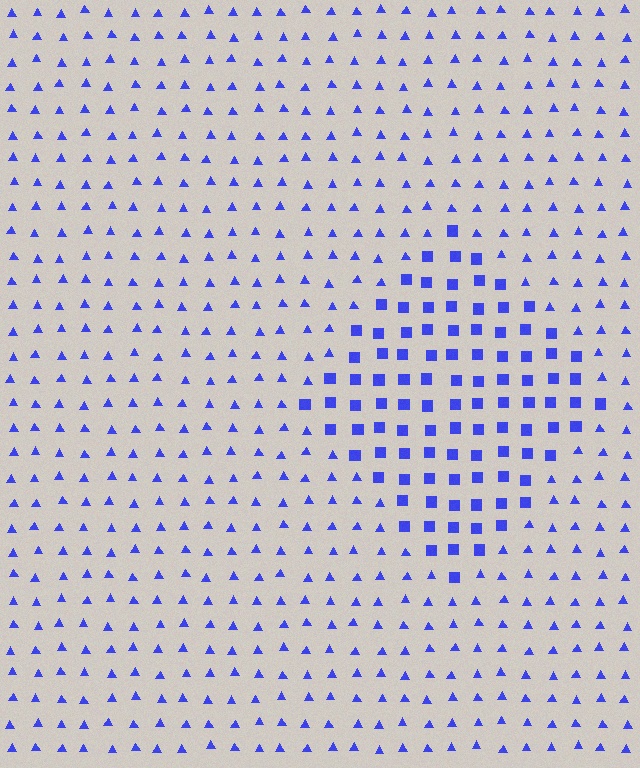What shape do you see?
I see a diamond.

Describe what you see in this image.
The image is filled with small blue elements arranged in a uniform grid. A diamond-shaped region contains squares, while the surrounding area contains triangles. The boundary is defined purely by the change in element shape.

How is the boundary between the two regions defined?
The boundary is defined by a change in element shape: squares inside vs. triangles outside. All elements share the same color and spacing.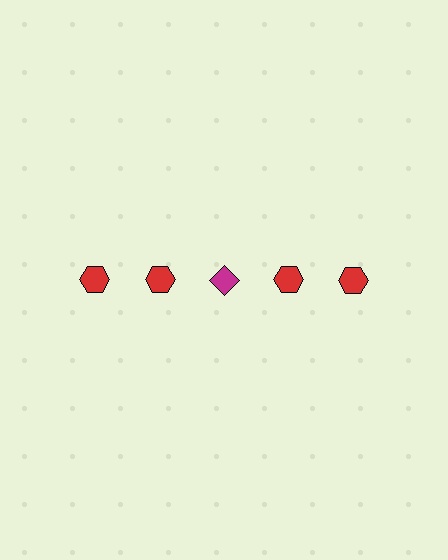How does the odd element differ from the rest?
It differs in both color (magenta instead of red) and shape (diamond instead of hexagon).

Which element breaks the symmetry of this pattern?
The magenta diamond in the top row, center column breaks the symmetry. All other shapes are red hexagons.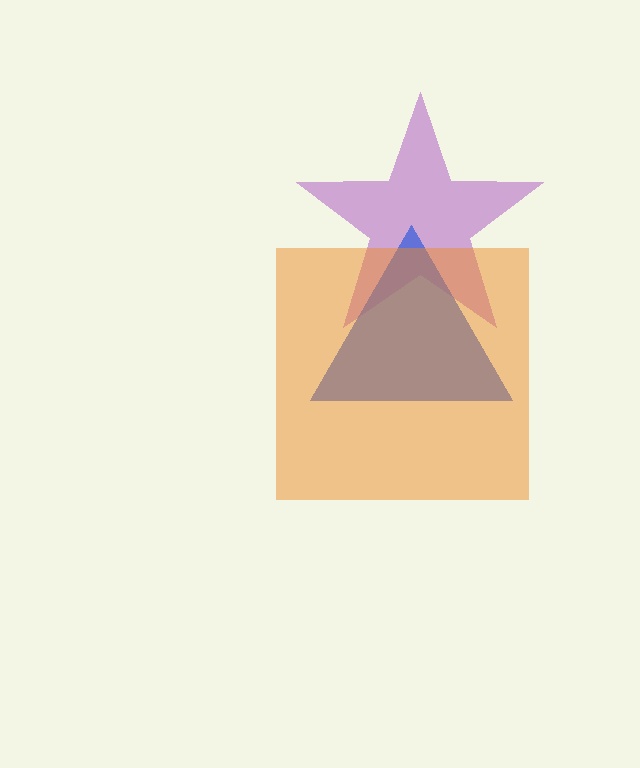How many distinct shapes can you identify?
There are 3 distinct shapes: a purple star, a blue triangle, an orange square.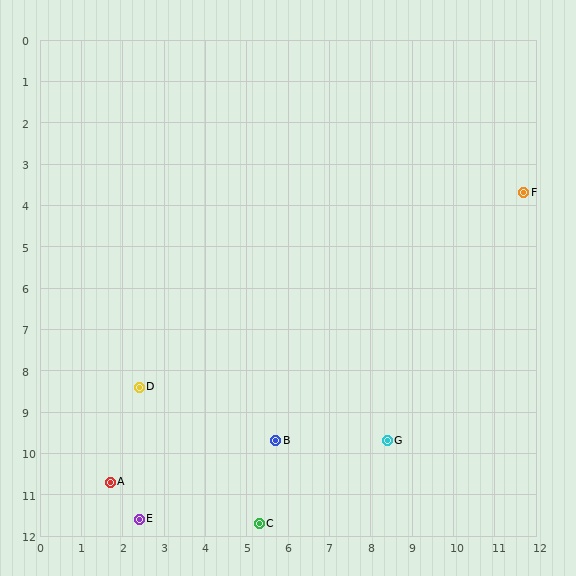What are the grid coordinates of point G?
Point G is at approximately (8.4, 9.7).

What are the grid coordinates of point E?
Point E is at approximately (2.4, 11.6).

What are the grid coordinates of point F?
Point F is at approximately (11.7, 3.7).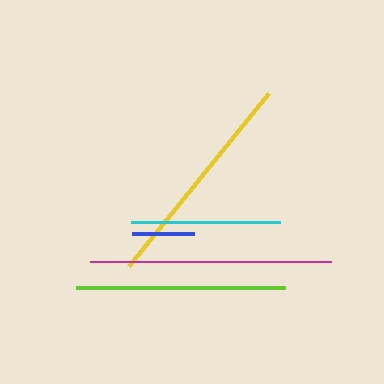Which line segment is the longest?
The magenta line is the longest at approximately 241 pixels.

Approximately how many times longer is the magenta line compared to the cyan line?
The magenta line is approximately 1.6 times the length of the cyan line.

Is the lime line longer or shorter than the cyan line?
The lime line is longer than the cyan line.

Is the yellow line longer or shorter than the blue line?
The yellow line is longer than the blue line.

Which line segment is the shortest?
The blue line is the shortest at approximately 61 pixels.